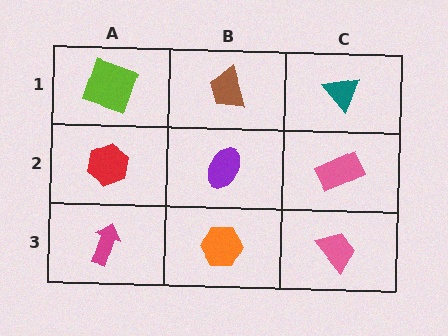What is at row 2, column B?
A purple ellipse.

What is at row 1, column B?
A brown trapezoid.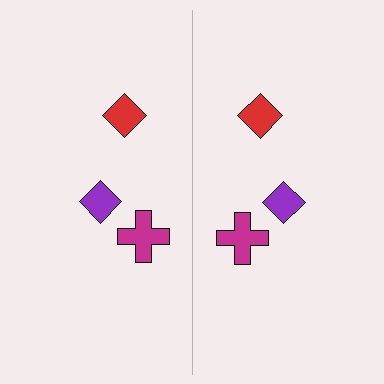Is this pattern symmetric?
Yes, this pattern has bilateral (reflection) symmetry.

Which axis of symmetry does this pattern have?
The pattern has a vertical axis of symmetry running through the center of the image.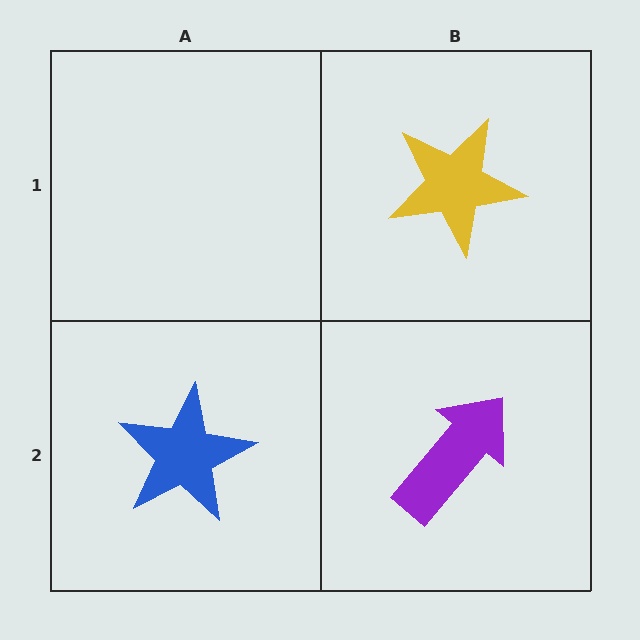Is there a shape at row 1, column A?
No, that cell is empty.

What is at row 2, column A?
A blue star.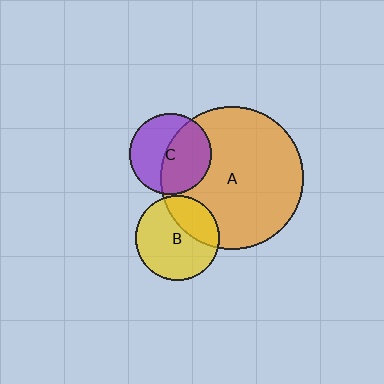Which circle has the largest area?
Circle A (orange).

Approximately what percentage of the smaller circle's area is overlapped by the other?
Approximately 50%.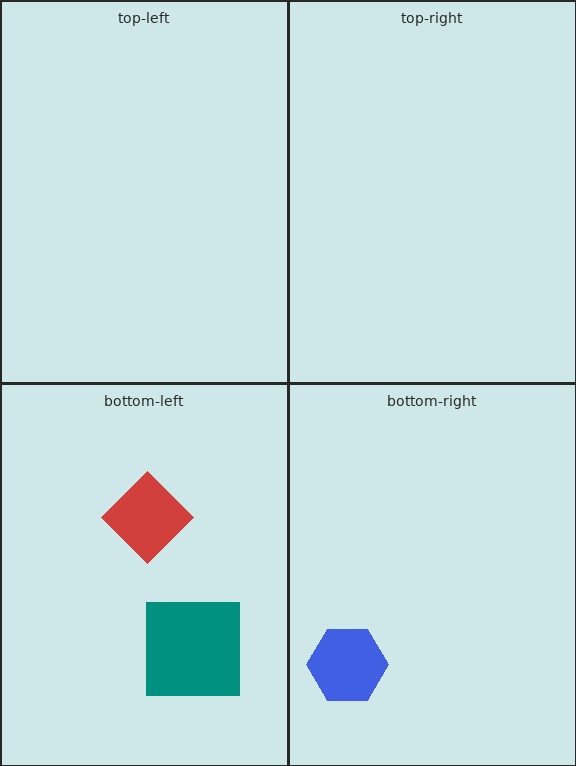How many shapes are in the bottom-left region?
2.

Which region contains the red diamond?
The bottom-left region.